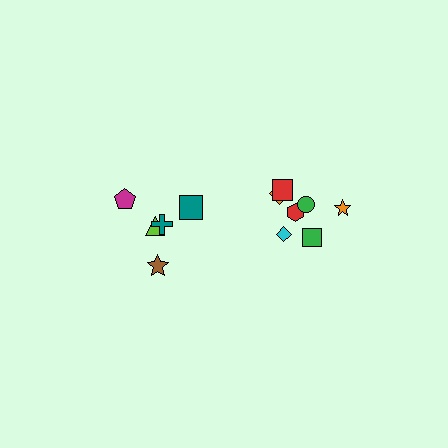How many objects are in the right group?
There are 7 objects.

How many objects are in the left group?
There are 5 objects.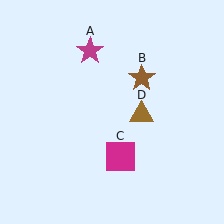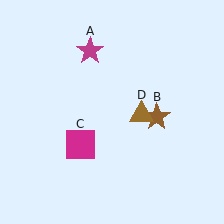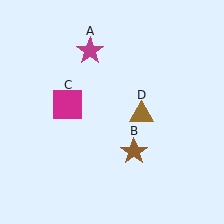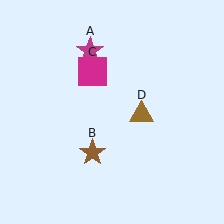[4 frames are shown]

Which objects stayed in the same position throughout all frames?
Magenta star (object A) and brown triangle (object D) remained stationary.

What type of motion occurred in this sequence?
The brown star (object B), magenta square (object C) rotated clockwise around the center of the scene.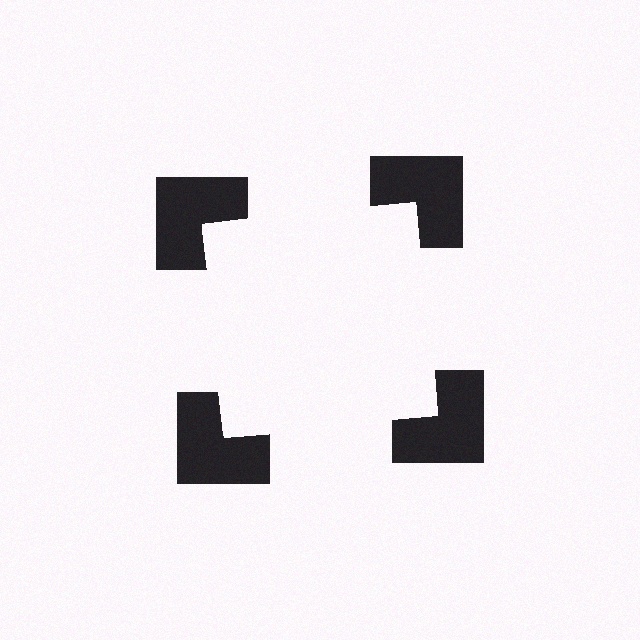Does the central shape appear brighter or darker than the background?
It typically appears slightly brighter than the background, even though no actual brightness change is drawn.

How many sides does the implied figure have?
4 sides.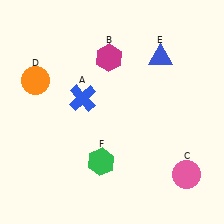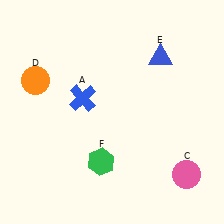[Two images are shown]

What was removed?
The magenta hexagon (B) was removed in Image 2.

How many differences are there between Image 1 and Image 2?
There is 1 difference between the two images.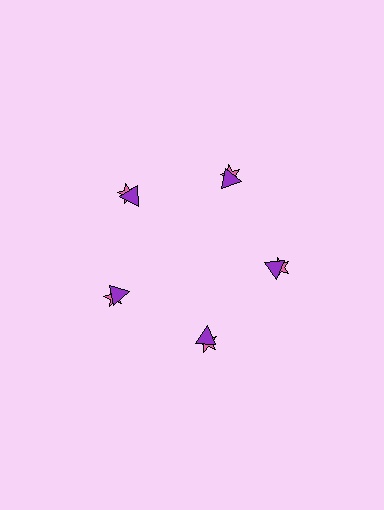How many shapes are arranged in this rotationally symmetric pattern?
There are 10 shapes, arranged in 5 groups of 2.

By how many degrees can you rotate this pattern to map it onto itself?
The pattern maps onto itself every 72 degrees of rotation.